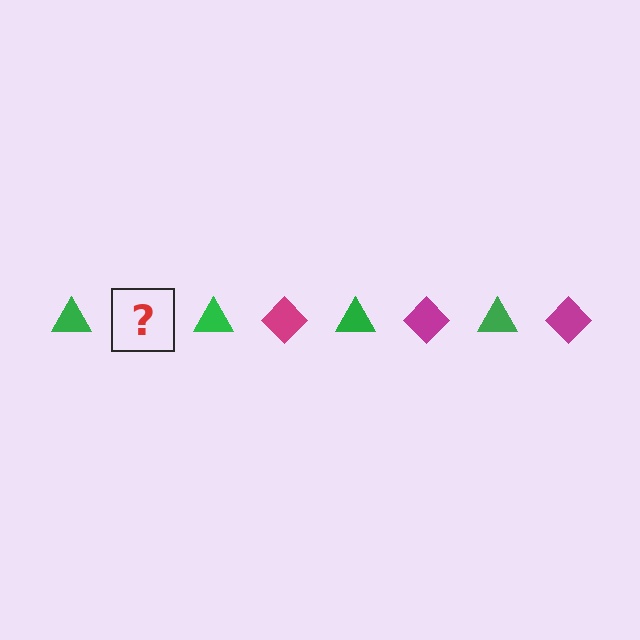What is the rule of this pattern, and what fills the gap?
The rule is that the pattern alternates between green triangle and magenta diamond. The gap should be filled with a magenta diamond.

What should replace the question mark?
The question mark should be replaced with a magenta diamond.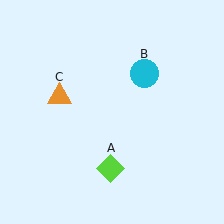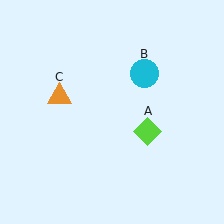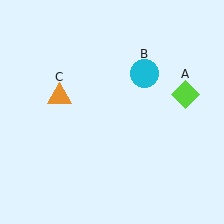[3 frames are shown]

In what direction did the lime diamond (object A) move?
The lime diamond (object A) moved up and to the right.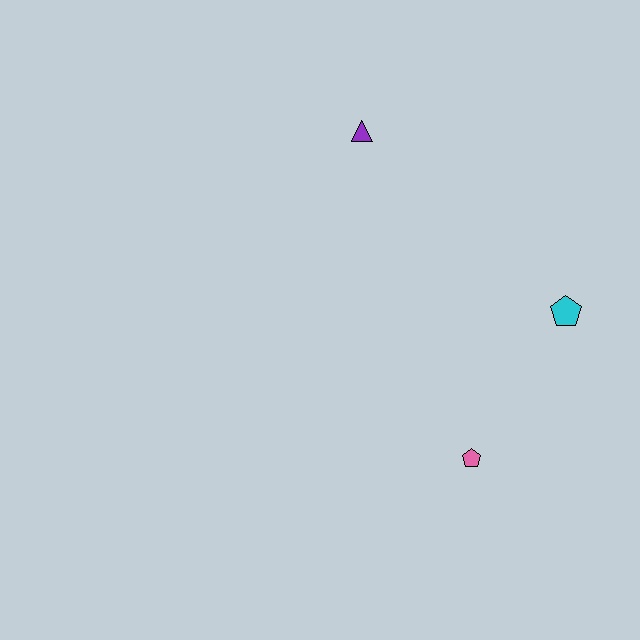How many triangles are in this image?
There is 1 triangle.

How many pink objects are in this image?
There is 1 pink object.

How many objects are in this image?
There are 3 objects.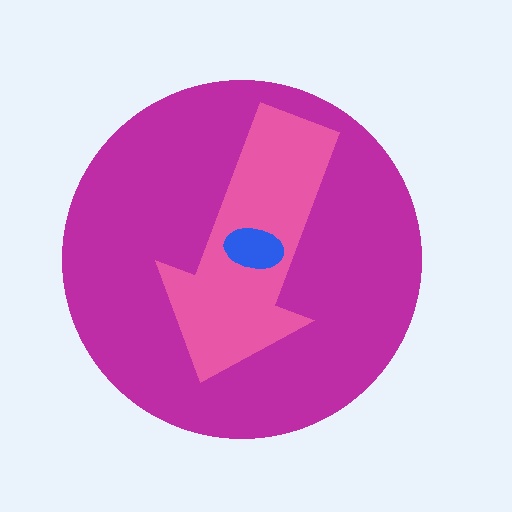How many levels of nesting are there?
3.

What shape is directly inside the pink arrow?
The blue ellipse.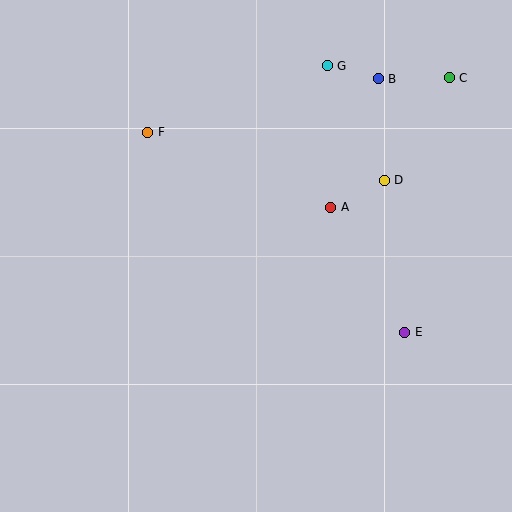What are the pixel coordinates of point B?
Point B is at (378, 79).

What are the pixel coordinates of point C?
Point C is at (449, 78).